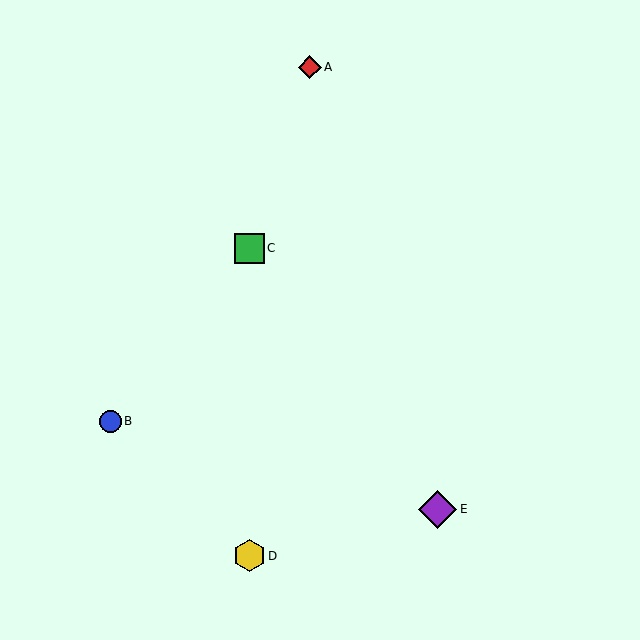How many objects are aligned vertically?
2 objects (C, D) are aligned vertically.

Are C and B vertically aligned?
No, C is at x≈249 and B is at x≈110.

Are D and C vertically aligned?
Yes, both are at x≈249.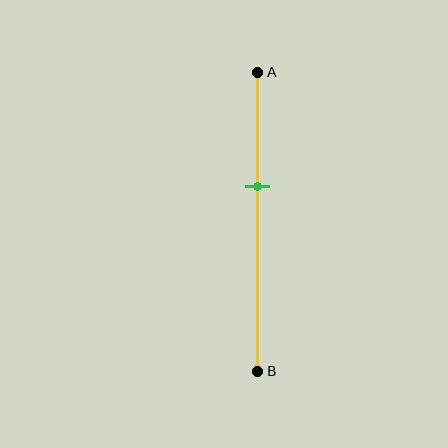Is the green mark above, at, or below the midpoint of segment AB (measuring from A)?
The green mark is above the midpoint of segment AB.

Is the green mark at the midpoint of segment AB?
No, the mark is at about 40% from A, not at the 50% midpoint.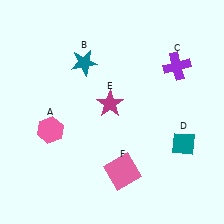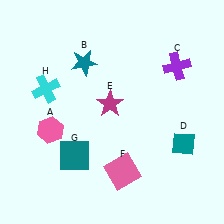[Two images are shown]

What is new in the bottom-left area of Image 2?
A teal square (G) was added in the bottom-left area of Image 2.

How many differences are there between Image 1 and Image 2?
There are 2 differences between the two images.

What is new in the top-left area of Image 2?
A cyan cross (H) was added in the top-left area of Image 2.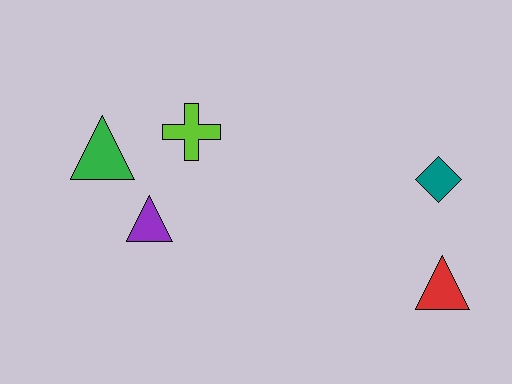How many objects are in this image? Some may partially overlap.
There are 5 objects.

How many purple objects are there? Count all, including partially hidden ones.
There is 1 purple object.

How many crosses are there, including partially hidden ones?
There is 1 cross.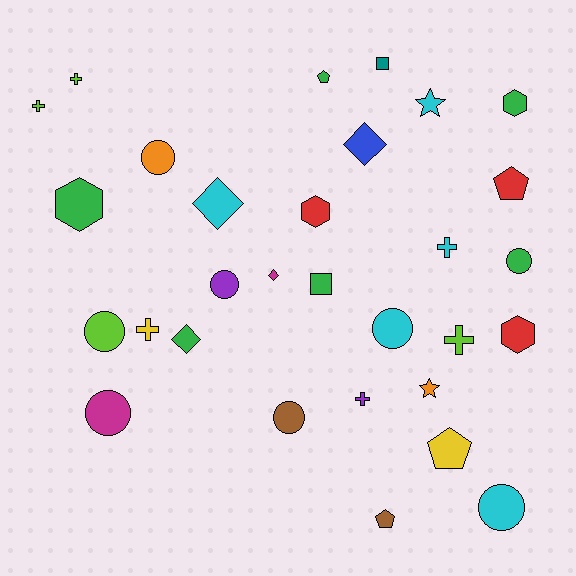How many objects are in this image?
There are 30 objects.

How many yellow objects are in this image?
There are 2 yellow objects.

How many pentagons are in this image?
There are 4 pentagons.